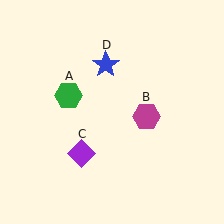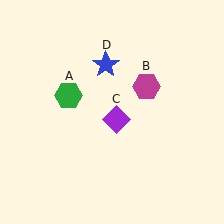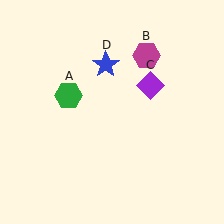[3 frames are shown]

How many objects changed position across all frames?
2 objects changed position: magenta hexagon (object B), purple diamond (object C).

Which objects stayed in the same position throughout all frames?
Green hexagon (object A) and blue star (object D) remained stationary.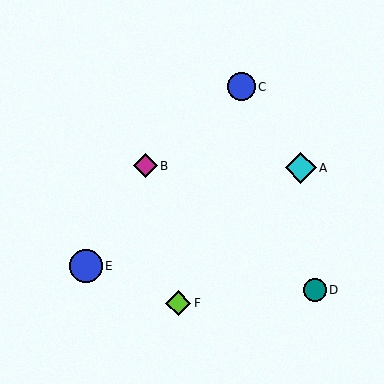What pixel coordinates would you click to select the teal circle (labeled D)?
Click at (315, 290) to select the teal circle D.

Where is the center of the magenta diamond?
The center of the magenta diamond is at (145, 166).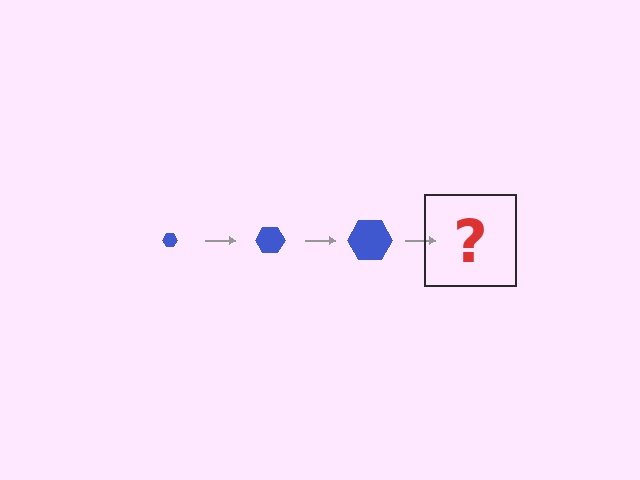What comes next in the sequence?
The next element should be a blue hexagon, larger than the previous one.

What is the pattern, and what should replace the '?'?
The pattern is that the hexagon gets progressively larger each step. The '?' should be a blue hexagon, larger than the previous one.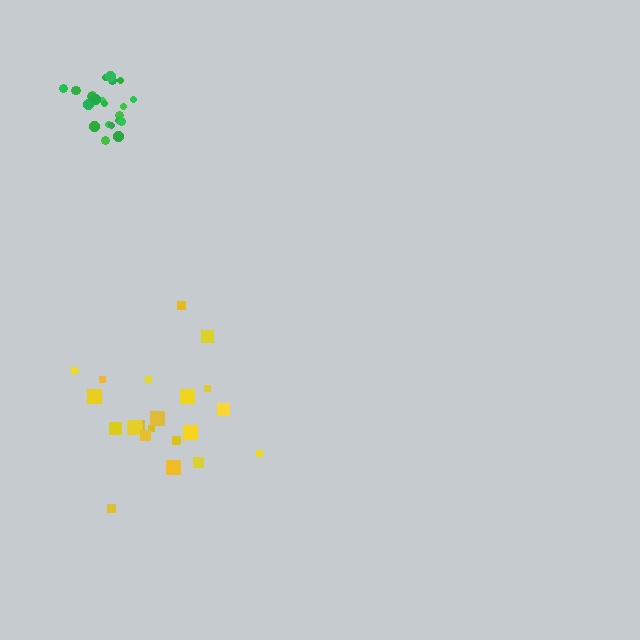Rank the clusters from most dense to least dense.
green, yellow.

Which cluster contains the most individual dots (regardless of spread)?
Green (23).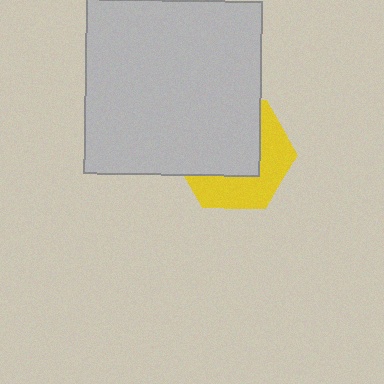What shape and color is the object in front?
The object in front is a light gray square.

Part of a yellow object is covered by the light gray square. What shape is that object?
It is a hexagon.